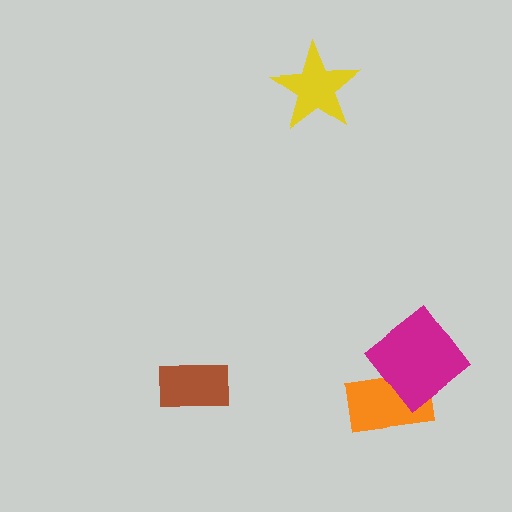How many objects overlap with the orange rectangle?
1 object overlaps with the orange rectangle.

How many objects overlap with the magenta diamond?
1 object overlaps with the magenta diamond.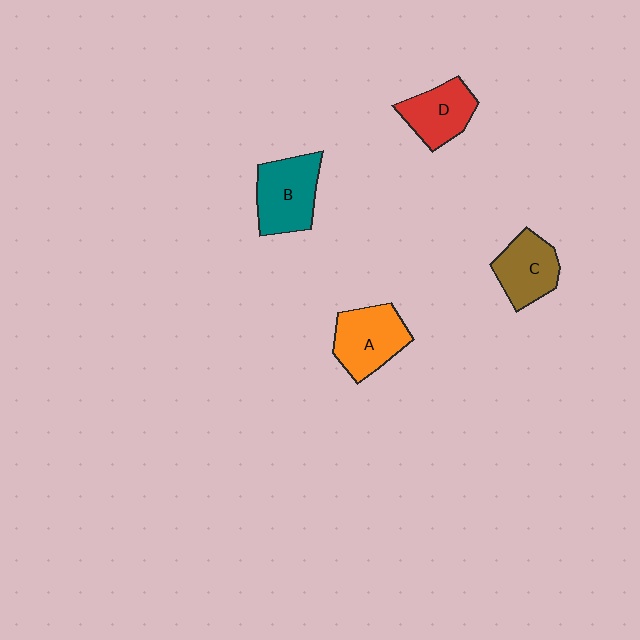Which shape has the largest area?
Shape B (teal).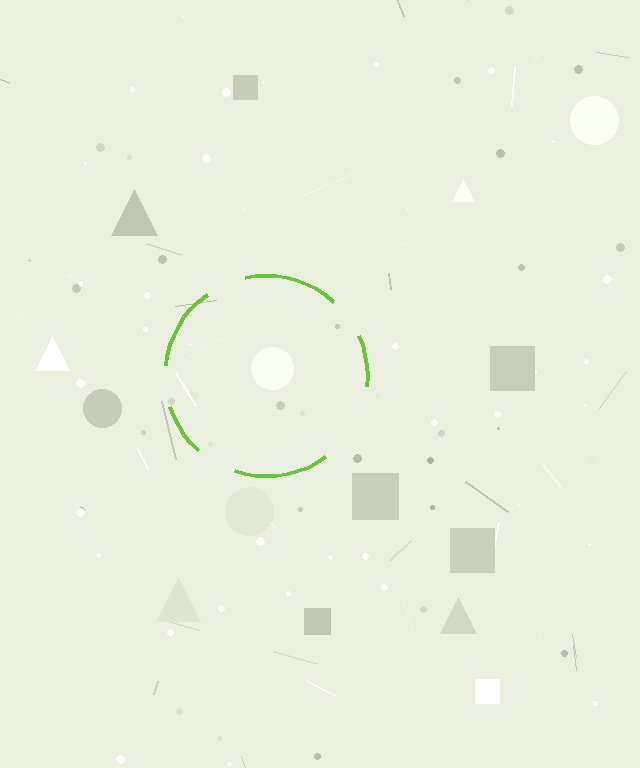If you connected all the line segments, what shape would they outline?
They would outline a circle.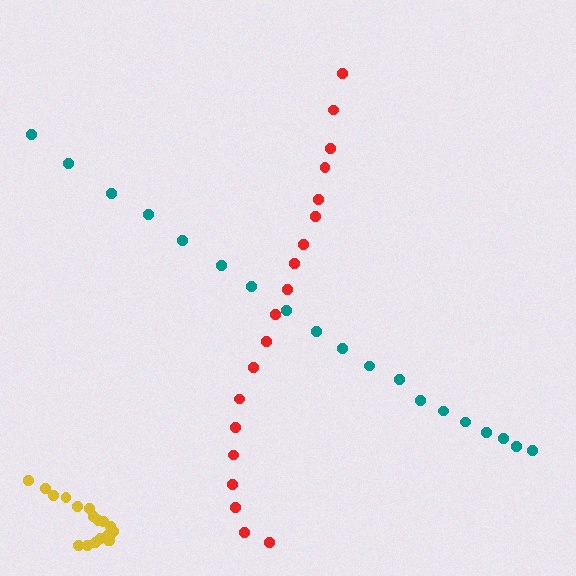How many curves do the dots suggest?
There are 3 distinct paths.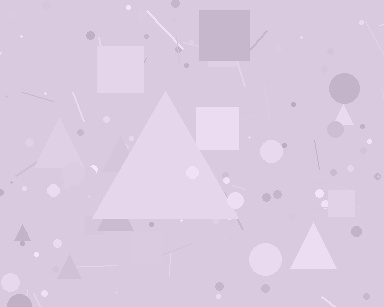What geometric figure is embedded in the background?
A triangle is embedded in the background.